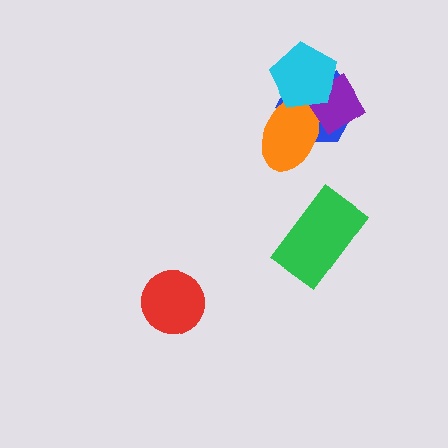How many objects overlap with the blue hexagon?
3 objects overlap with the blue hexagon.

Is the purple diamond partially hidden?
Yes, it is partially covered by another shape.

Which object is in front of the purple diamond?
The cyan pentagon is in front of the purple diamond.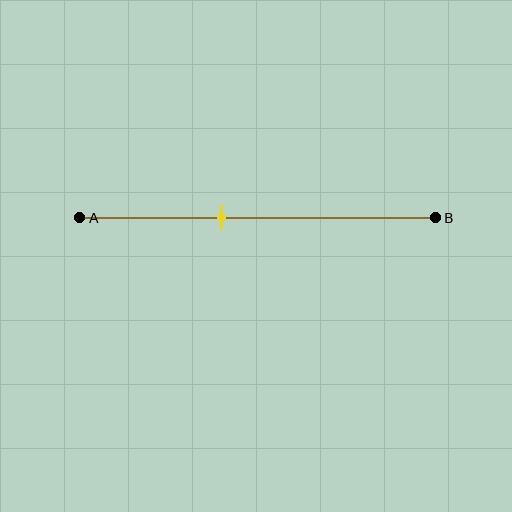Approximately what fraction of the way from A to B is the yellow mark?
The yellow mark is approximately 40% of the way from A to B.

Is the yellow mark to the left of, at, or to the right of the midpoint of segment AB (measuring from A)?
The yellow mark is to the left of the midpoint of segment AB.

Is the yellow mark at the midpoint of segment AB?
No, the mark is at about 40% from A, not at the 50% midpoint.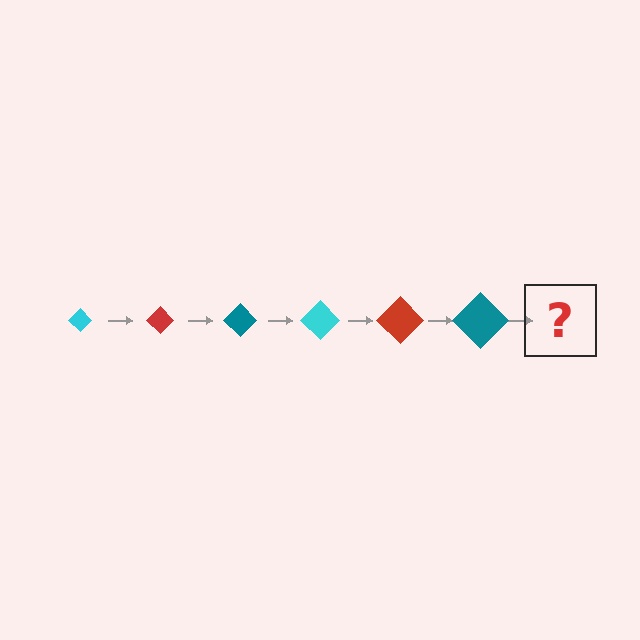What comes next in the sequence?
The next element should be a cyan diamond, larger than the previous one.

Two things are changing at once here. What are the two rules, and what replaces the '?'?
The two rules are that the diamond grows larger each step and the color cycles through cyan, red, and teal. The '?' should be a cyan diamond, larger than the previous one.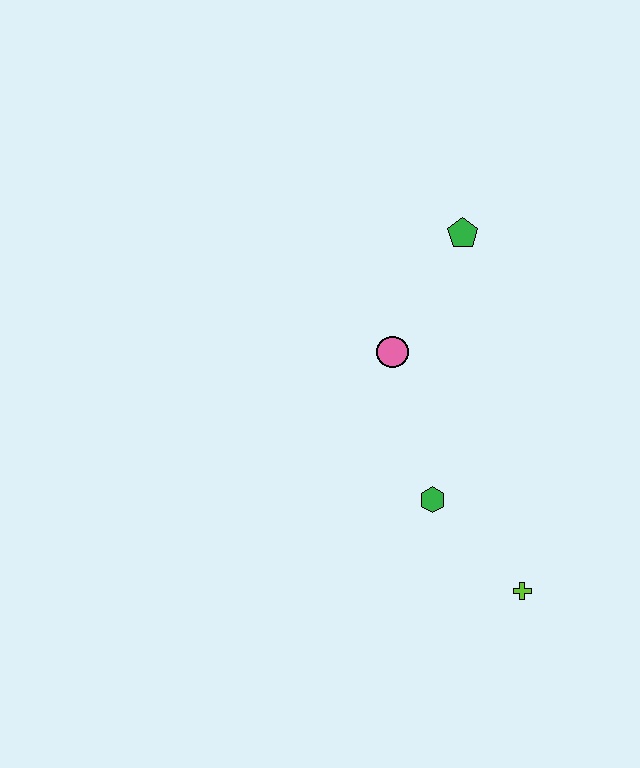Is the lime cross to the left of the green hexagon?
No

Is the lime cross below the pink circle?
Yes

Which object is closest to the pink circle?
The green pentagon is closest to the pink circle.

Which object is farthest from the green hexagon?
The green pentagon is farthest from the green hexagon.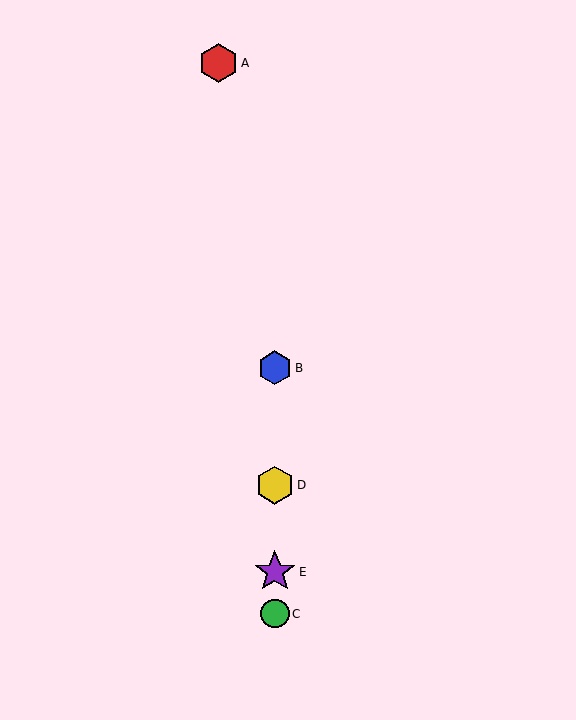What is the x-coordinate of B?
Object B is at x≈275.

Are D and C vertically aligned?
Yes, both are at x≈275.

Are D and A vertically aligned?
No, D is at x≈275 and A is at x≈219.